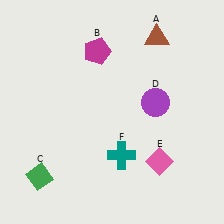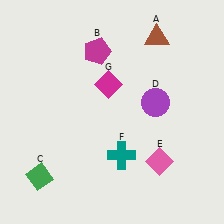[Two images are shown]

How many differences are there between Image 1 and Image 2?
There is 1 difference between the two images.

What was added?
A magenta diamond (G) was added in Image 2.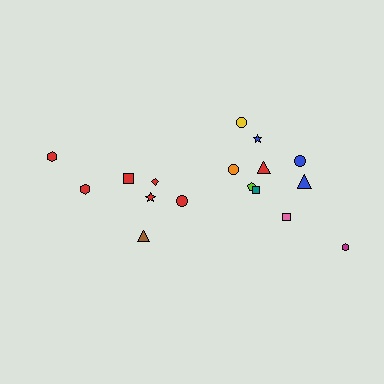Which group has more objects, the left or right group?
The right group.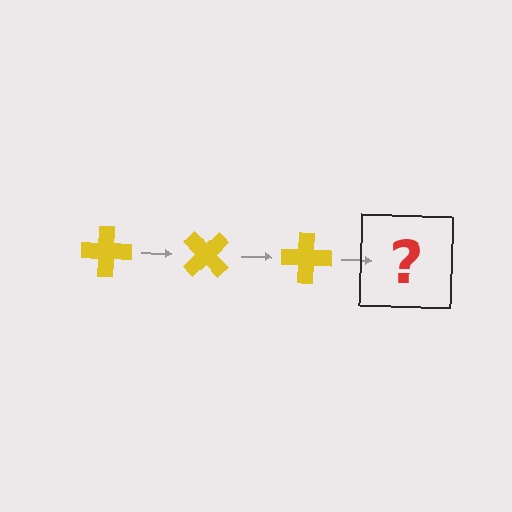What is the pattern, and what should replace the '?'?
The pattern is that the cross rotates 45 degrees each step. The '?' should be a yellow cross rotated 135 degrees.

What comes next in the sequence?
The next element should be a yellow cross rotated 135 degrees.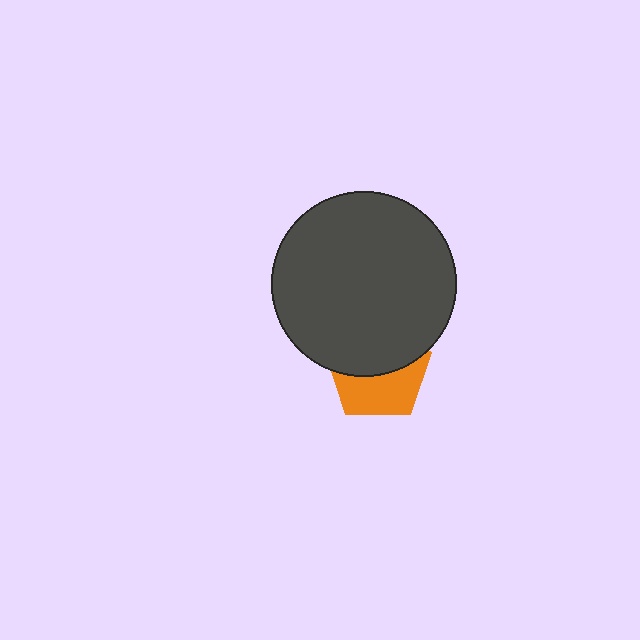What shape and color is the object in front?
The object in front is a dark gray circle.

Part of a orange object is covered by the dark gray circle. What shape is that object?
It is a pentagon.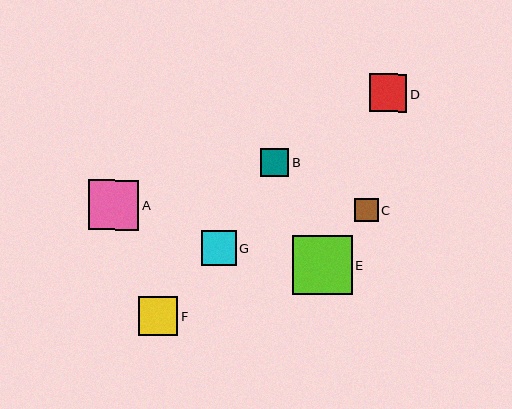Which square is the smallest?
Square C is the smallest with a size of approximately 24 pixels.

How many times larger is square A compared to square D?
Square A is approximately 1.3 times the size of square D.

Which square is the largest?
Square E is the largest with a size of approximately 60 pixels.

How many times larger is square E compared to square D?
Square E is approximately 1.6 times the size of square D.